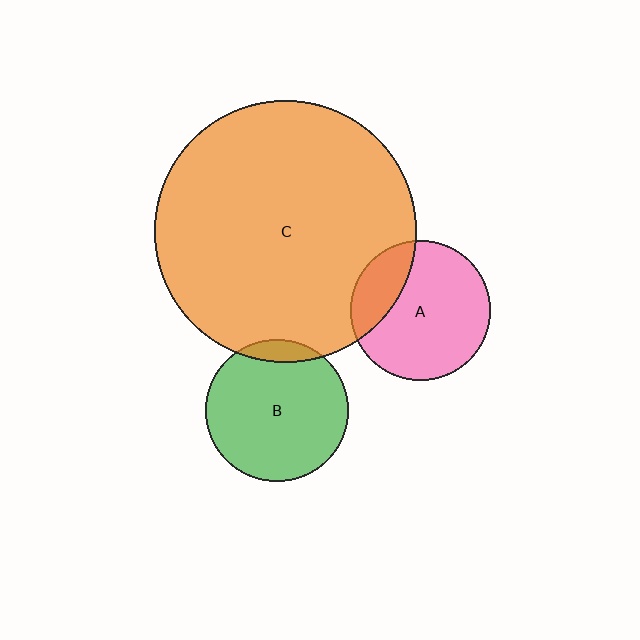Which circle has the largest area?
Circle C (orange).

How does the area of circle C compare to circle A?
Approximately 3.5 times.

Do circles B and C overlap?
Yes.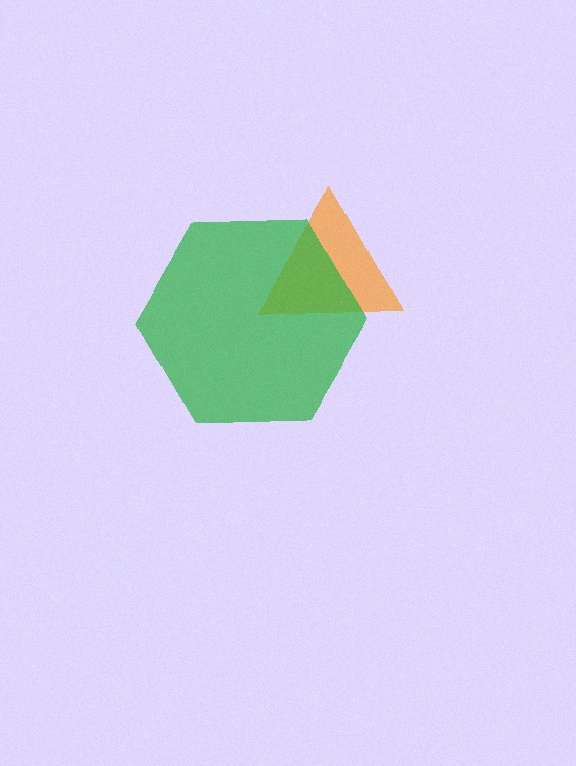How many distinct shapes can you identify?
There are 2 distinct shapes: an orange triangle, a green hexagon.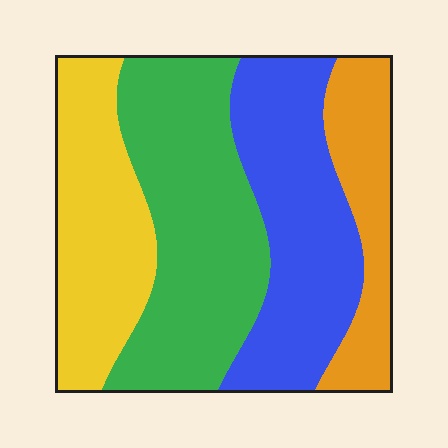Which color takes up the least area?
Orange, at roughly 15%.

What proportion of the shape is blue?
Blue takes up between a sixth and a third of the shape.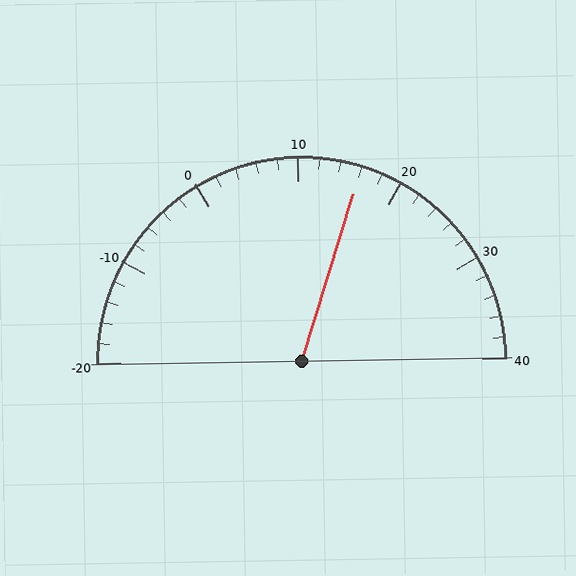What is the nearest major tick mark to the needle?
The nearest major tick mark is 20.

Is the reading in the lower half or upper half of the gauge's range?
The reading is in the upper half of the range (-20 to 40).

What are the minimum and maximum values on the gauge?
The gauge ranges from -20 to 40.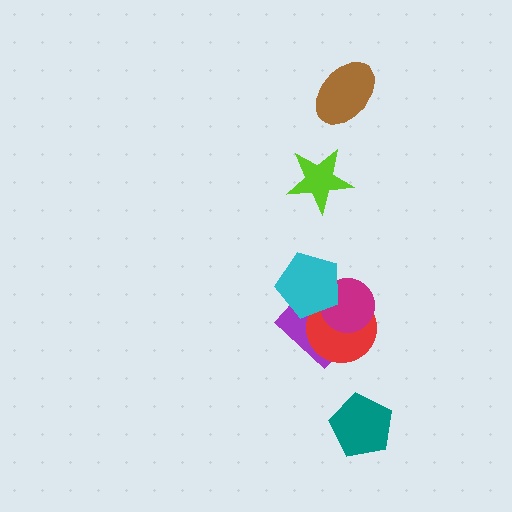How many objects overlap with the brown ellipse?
0 objects overlap with the brown ellipse.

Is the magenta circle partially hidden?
Yes, it is partially covered by another shape.